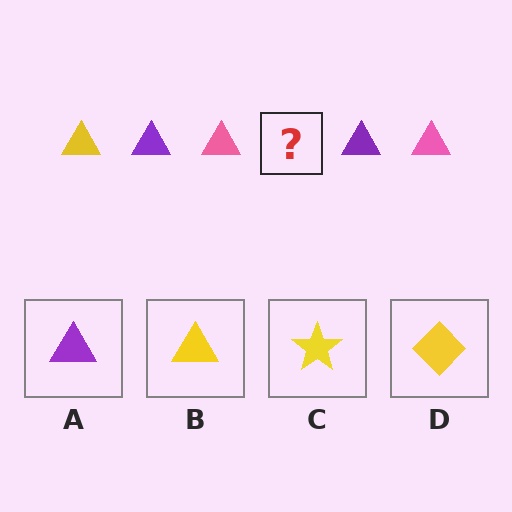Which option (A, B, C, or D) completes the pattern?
B.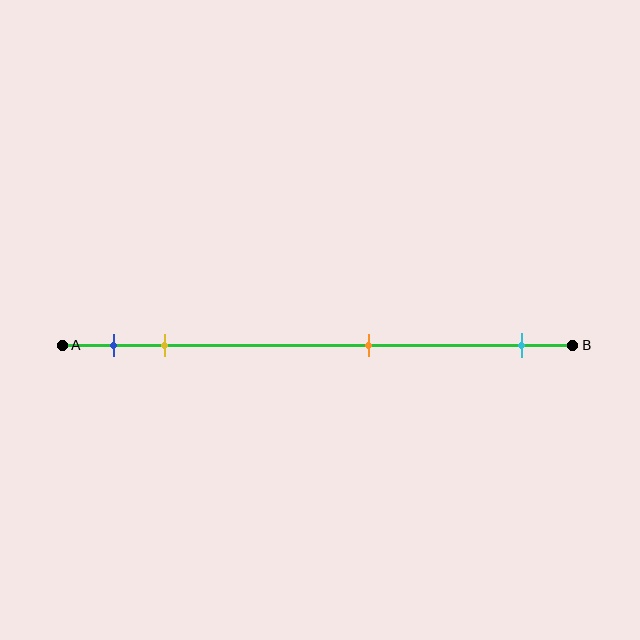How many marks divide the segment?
There are 4 marks dividing the segment.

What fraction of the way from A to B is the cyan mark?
The cyan mark is approximately 90% (0.9) of the way from A to B.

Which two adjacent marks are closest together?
The blue and yellow marks are the closest adjacent pair.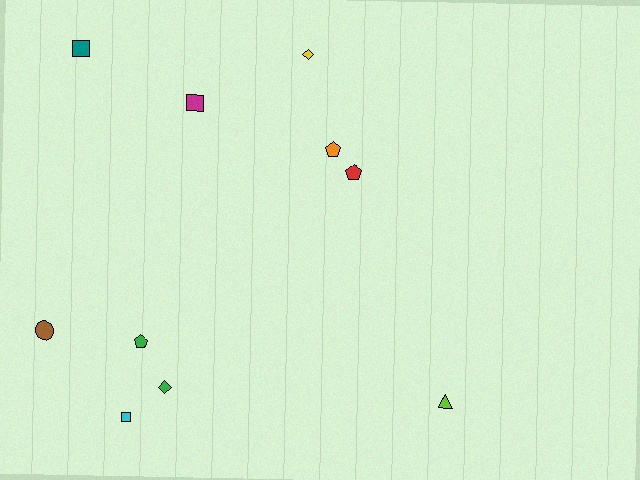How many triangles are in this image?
There is 1 triangle.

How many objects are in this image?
There are 10 objects.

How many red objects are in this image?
There is 1 red object.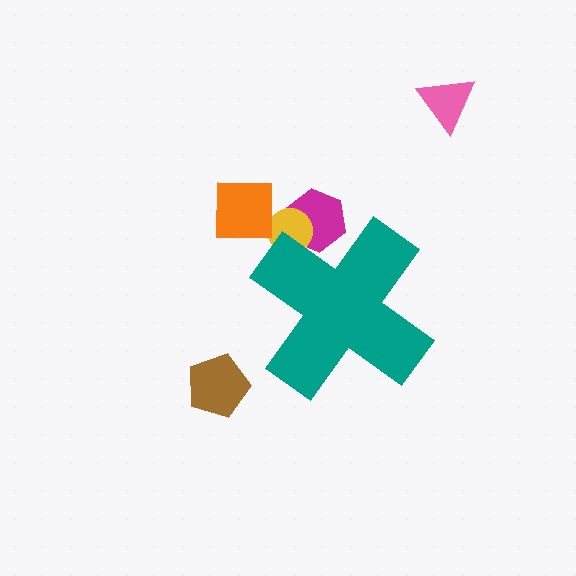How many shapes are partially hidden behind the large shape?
2 shapes are partially hidden.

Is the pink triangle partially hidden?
No, the pink triangle is fully visible.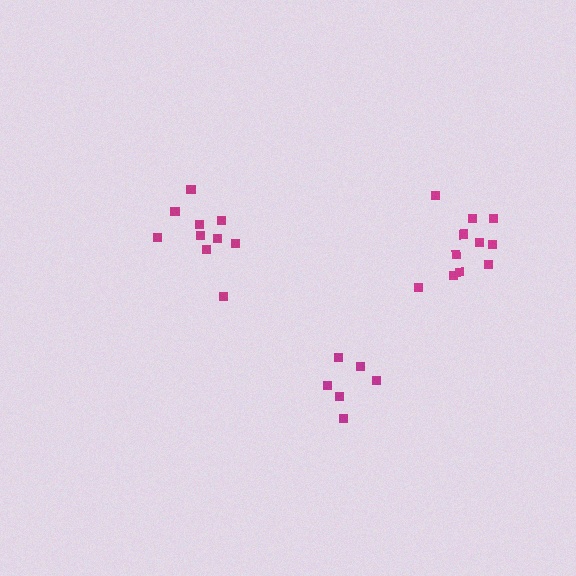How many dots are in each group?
Group 1: 10 dots, Group 2: 6 dots, Group 3: 11 dots (27 total).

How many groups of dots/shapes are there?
There are 3 groups.